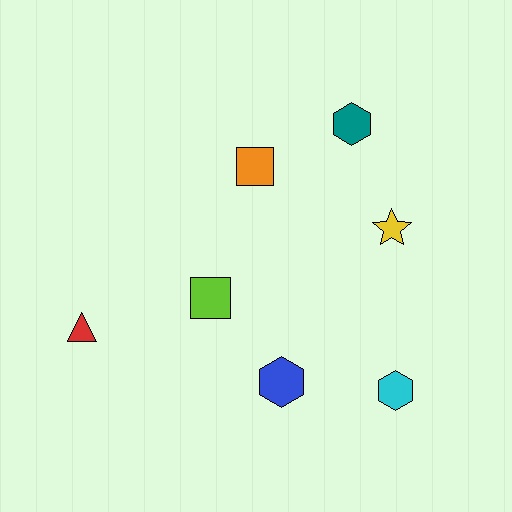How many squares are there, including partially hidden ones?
There are 2 squares.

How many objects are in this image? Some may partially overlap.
There are 7 objects.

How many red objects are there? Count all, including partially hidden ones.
There is 1 red object.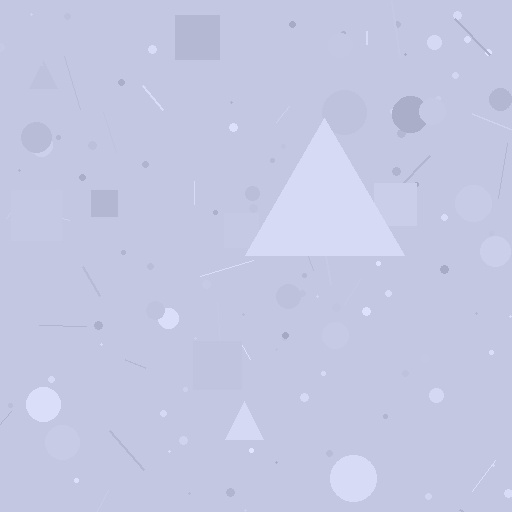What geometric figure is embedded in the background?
A triangle is embedded in the background.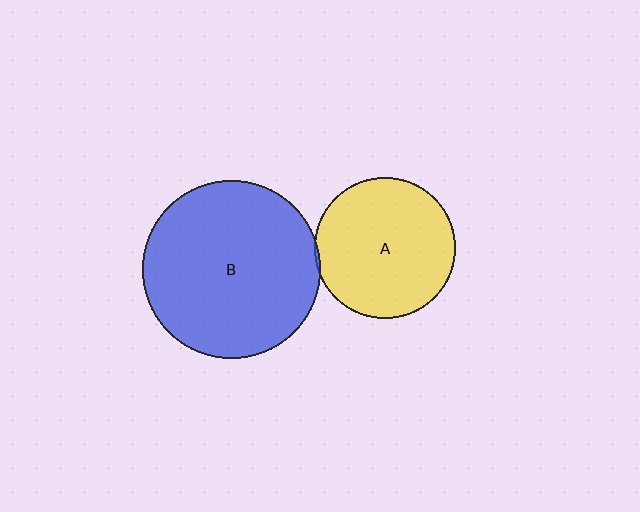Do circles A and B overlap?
Yes.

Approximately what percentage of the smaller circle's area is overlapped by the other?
Approximately 5%.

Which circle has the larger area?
Circle B (blue).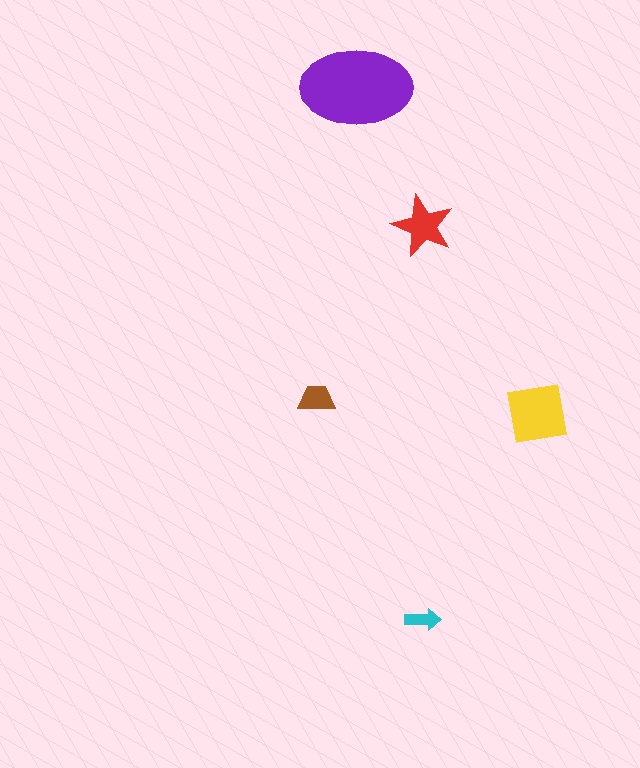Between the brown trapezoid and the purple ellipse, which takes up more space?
The purple ellipse.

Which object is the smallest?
The cyan arrow.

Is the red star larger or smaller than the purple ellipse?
Smaller.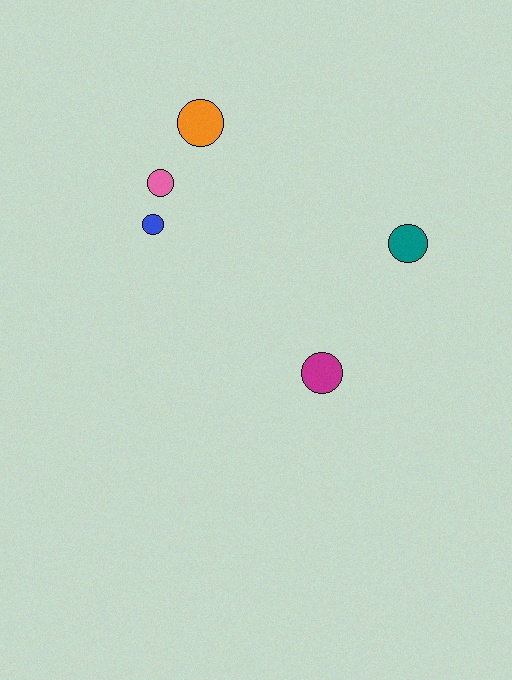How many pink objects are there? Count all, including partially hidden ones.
There is 1 pink object.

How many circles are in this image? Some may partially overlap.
There are 5 circles.